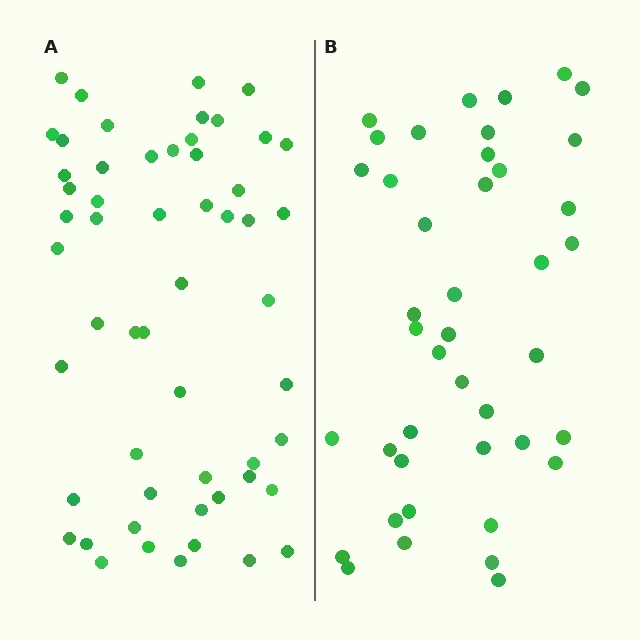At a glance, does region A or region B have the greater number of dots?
Region A (the left region) has more dots.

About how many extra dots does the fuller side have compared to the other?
Region A has approximately 15 more dots than region B.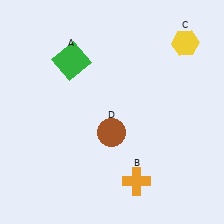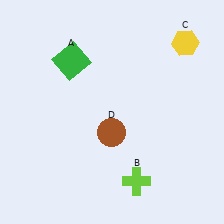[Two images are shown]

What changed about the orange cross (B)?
In Image 1, B is orange. In Image 2, it changed to lime.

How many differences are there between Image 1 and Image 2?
There is 1 difference between the two images.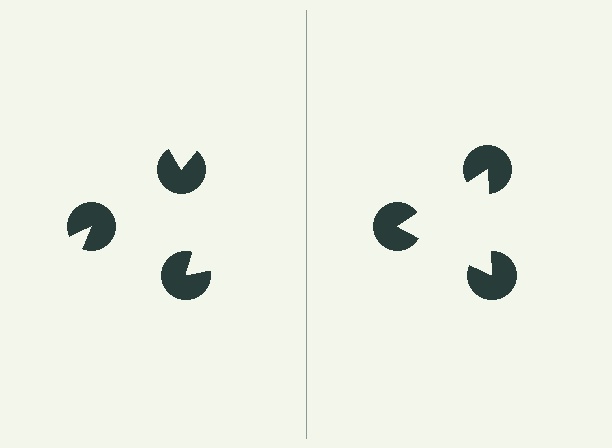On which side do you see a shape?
An illusory triangle appears on the right side. On the left side the wedge cuts are rotated, so no coherent shape forms.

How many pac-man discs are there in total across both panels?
6 — 3 on each side.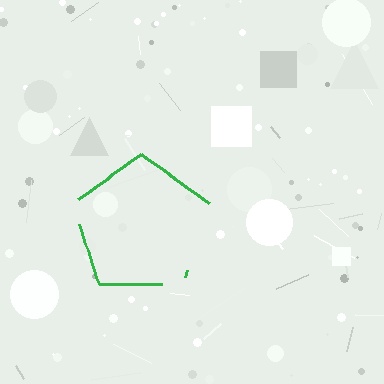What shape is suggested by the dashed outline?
The dashed outline suggests a pentagon.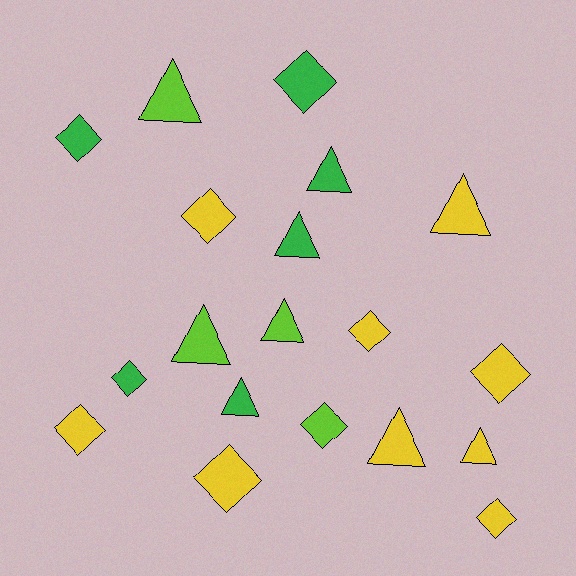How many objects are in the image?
There are 19 objects.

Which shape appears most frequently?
Diamond, with 10 objects.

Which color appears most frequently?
Yellow, with 9 objects.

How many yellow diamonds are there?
There are 6 yellow diamonds.